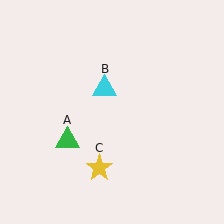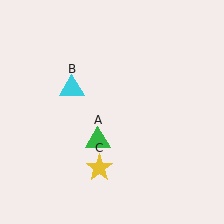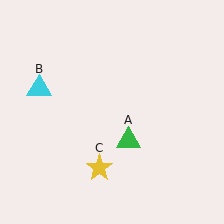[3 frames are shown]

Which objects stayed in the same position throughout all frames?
Yellow star (object C) remained stationary.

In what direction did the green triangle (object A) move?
The green triangle (object A) moved right.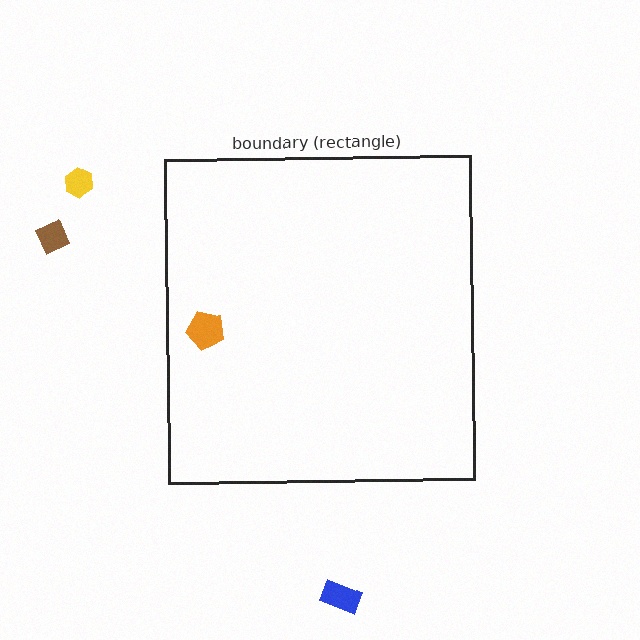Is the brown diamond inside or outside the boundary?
Outside.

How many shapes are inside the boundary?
1 inside, 3 outside.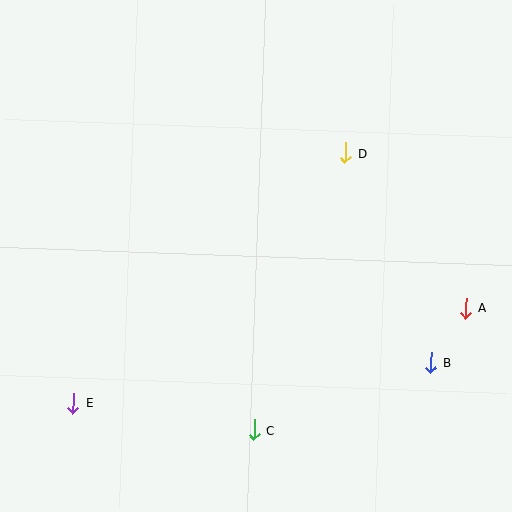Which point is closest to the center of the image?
Point D at (346, 153) is closest to the center.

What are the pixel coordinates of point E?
Point E is at (74, 403).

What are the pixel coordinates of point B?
Point B is at (431, 363).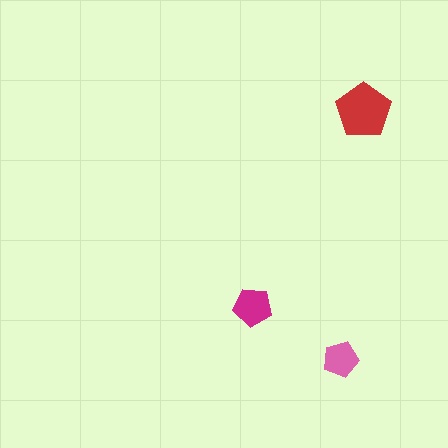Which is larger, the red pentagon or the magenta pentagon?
The red one.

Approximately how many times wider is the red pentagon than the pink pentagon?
About 1.5 times wider.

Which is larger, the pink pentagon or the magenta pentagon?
The magenta one.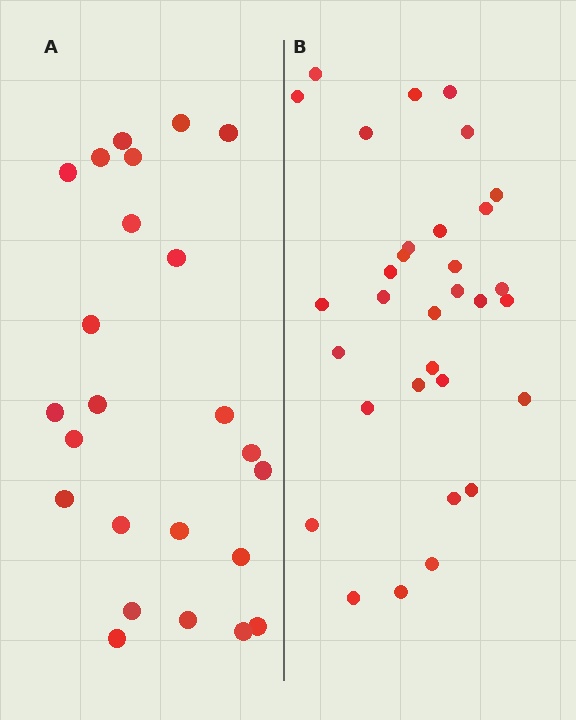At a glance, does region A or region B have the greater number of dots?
Region B (the right region) has more dots.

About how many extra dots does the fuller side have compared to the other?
Region B has roughly 8 or so more dots than region A.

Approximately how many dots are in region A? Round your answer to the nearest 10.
About 20 dots. (The exact count is 24, which rounds to 20.)